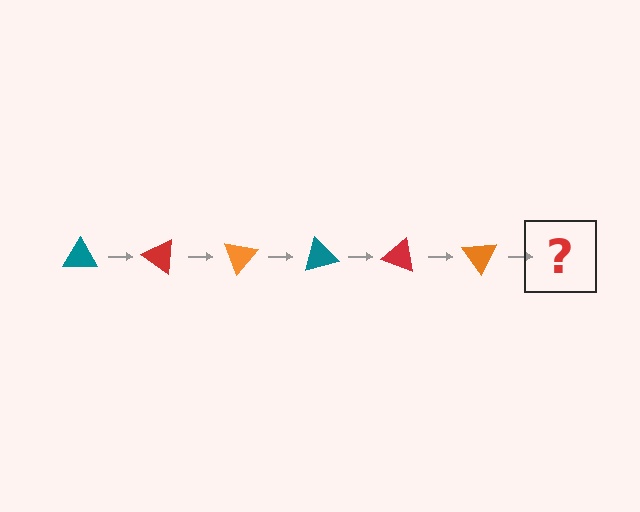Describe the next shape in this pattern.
It should be a teal triangle, rotated 210 degrees from the start.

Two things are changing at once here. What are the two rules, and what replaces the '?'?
The two rules are that it rotates 35 degrees each step and the color cycles through teal, red, and orange. The '?' should be a teal triangle, rotated 210 degrees from the start.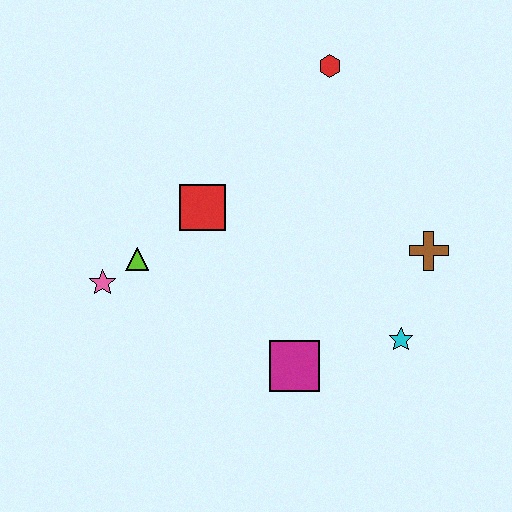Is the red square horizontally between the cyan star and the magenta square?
No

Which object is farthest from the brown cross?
The pink star is farthest from the brown cross.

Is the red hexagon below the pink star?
No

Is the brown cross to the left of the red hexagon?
No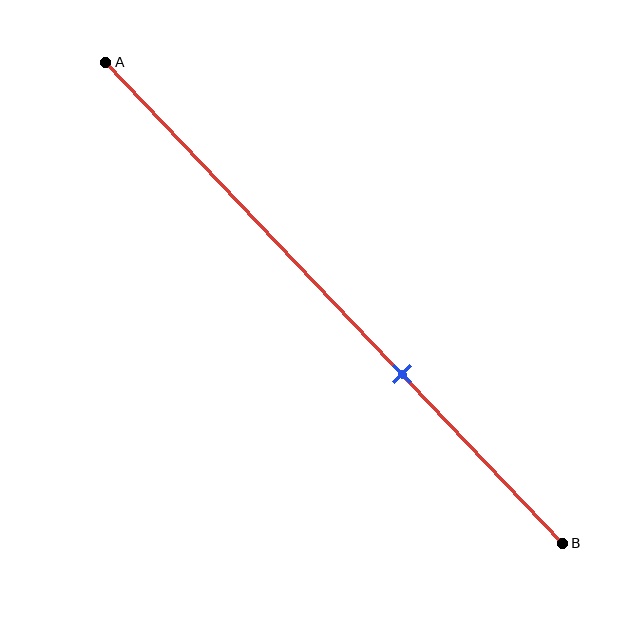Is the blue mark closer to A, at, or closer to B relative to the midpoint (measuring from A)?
The blue mark is closer to point B than the midpoint of segment AB.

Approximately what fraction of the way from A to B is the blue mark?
The blue mark is approximately 65% of the way from A to B.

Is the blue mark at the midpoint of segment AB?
No, the mark is at about 65% from A, not at the 50% midpoint.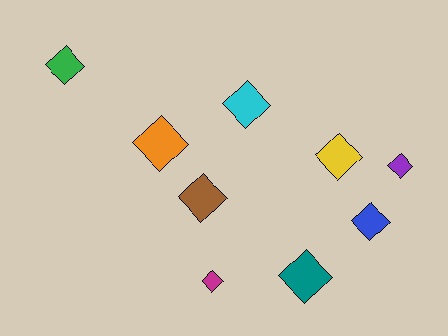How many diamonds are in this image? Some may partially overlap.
There are 9 diamonds.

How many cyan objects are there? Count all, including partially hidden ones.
There is 1 cyan object.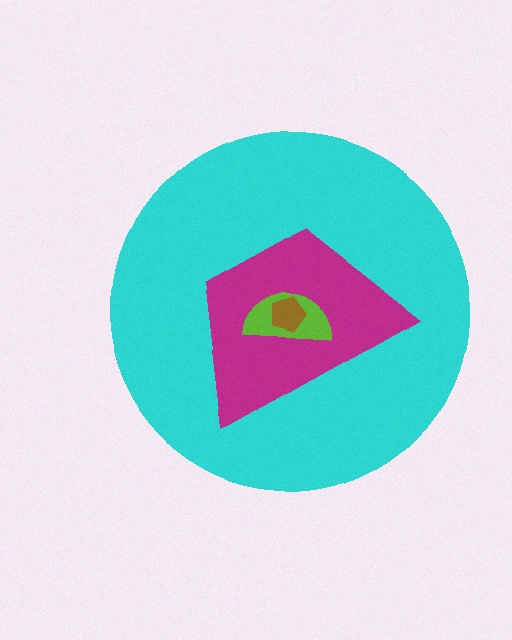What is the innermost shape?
The brown pentagon.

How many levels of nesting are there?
4.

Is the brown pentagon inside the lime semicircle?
Yes.